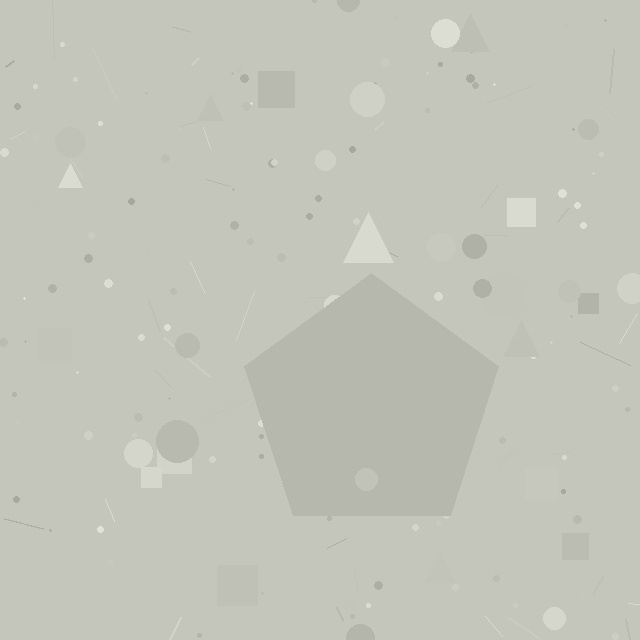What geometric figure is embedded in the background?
A pentagon is embedded in the background.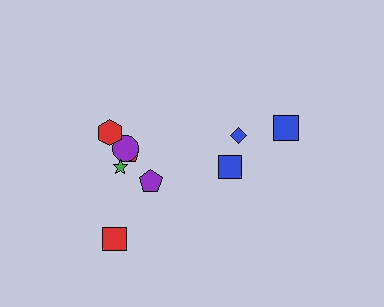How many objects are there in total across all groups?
There are 9 objects.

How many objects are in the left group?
There are 6 objects.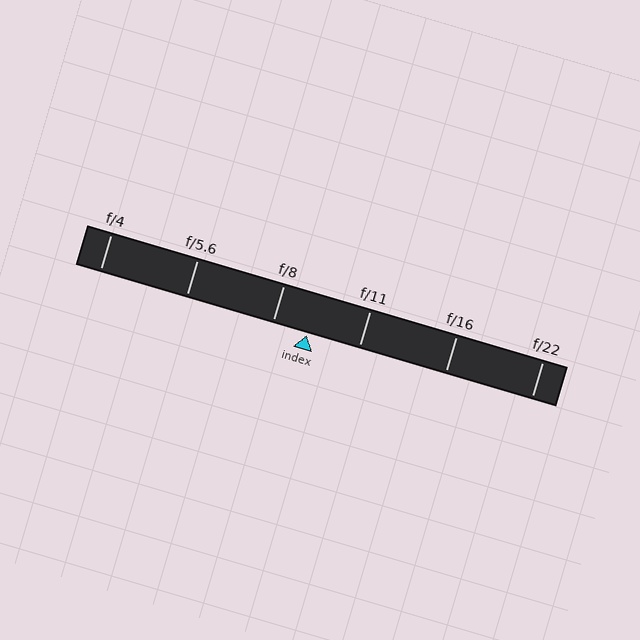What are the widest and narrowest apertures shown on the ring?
The widest aperture shown is f/4 and the narrowest is f/22.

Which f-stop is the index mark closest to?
The index mark is closest to f/8.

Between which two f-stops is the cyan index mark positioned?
The index mark is between f/8 and f/11.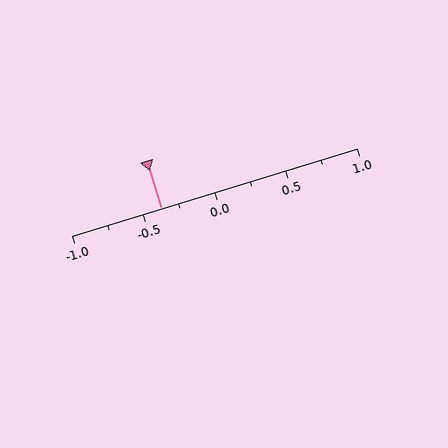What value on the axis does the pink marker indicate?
The marker indicates approximately -0.38.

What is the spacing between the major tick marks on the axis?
The major ticks are spaced 0.5 apart.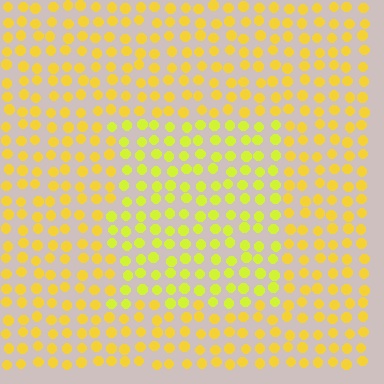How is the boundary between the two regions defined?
The boundary is defined purely by a slight shift in hue (about 22 degrees). Spacing, size, and orientation are identical on both sides.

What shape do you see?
I see a rectangle.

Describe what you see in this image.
The image is filled with small yellow elements in a uniform arrangement. A rectangle-shaped region is visible where the elements are tinted to a slightly different hue, forming a subtle color boundary.